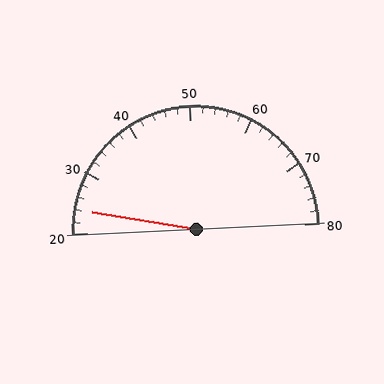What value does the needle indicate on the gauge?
The needle indicates approximately 24.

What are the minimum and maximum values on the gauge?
The gauge ranges from 20 to 80.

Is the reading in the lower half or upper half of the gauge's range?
The reading is in the lower half of the range (20 to 80).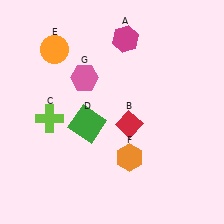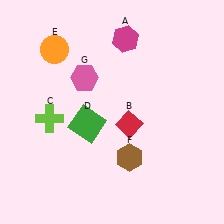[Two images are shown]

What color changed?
The hexagon (F) changed from orange in Image 1 to brown in Image 2.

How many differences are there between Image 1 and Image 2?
There is 1 difference between the two images.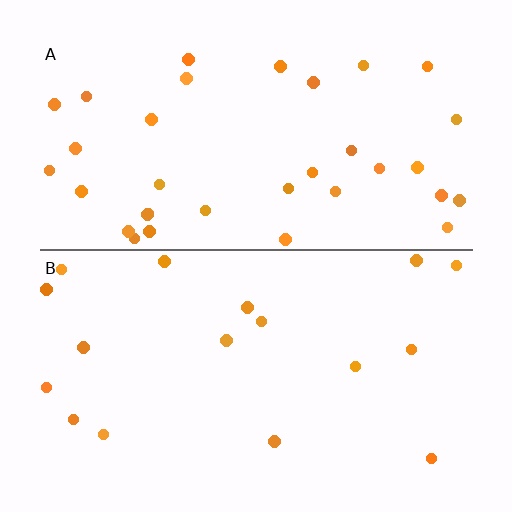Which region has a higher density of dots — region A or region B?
A (the top).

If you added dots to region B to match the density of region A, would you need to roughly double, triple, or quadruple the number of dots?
Approximately double.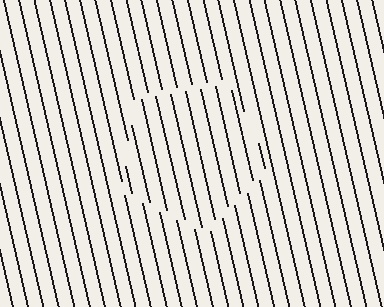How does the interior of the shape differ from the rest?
The interior of the shape contains the same grating, shifted by half a period — the contour is defined by the phase discontinuity where line-ends from the inner and outer gratings abut.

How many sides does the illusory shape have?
5 sides — the line-ends trace a pentagon.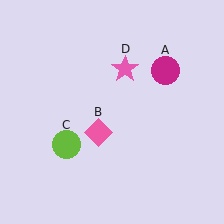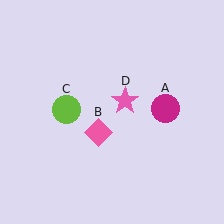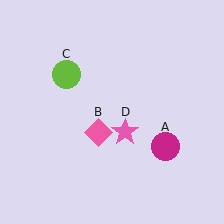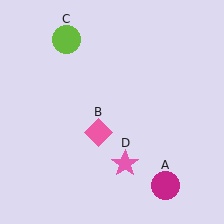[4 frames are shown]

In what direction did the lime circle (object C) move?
The lime circle (object C) moved up.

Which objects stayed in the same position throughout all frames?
Pink diamond (object B) remained stationary.